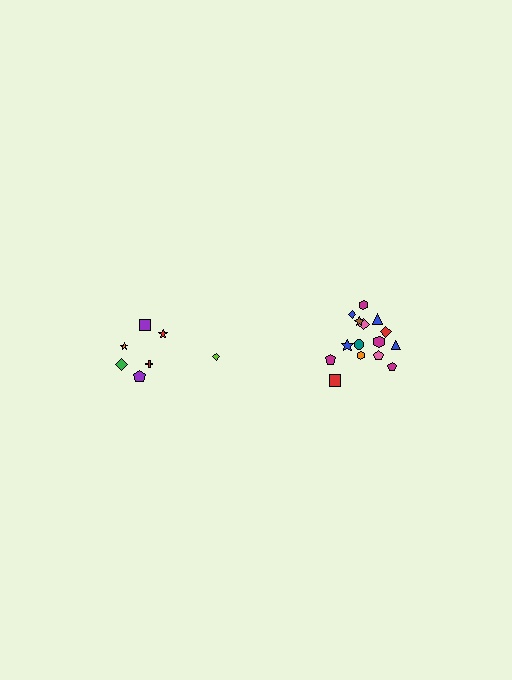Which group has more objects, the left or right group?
The right group.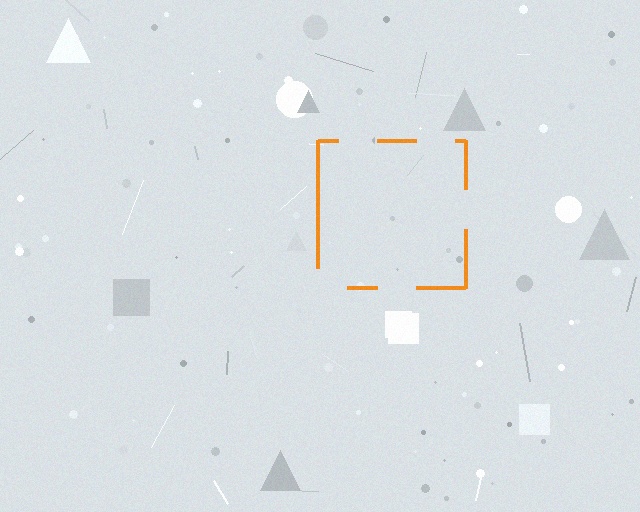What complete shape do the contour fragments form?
The contour fragments form a square.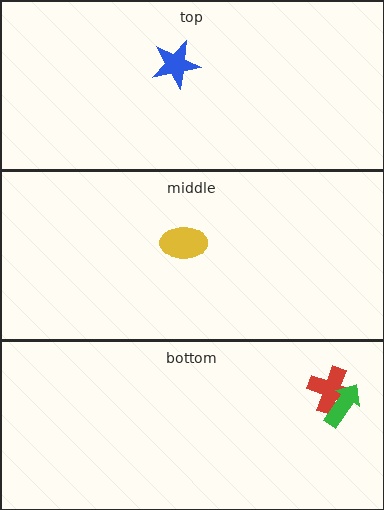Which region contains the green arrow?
The bottom region.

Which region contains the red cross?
The bottom region.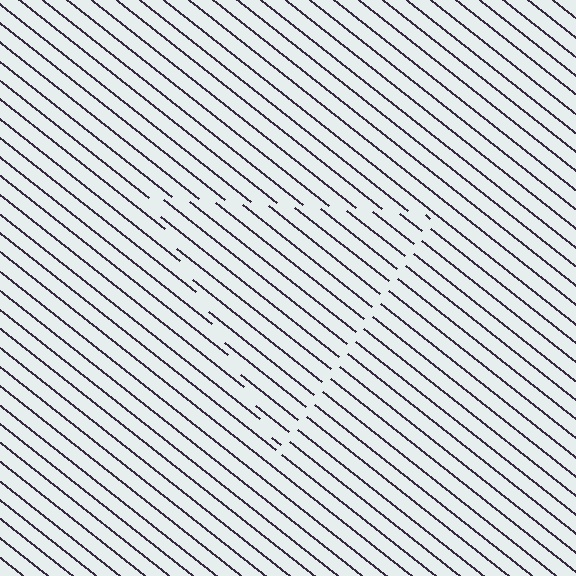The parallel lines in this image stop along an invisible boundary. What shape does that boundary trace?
An illusory triangle. The interior of the shape contains the same grating, shifted by half a period — the contour is defined by the phase discontinuity where line-ends from the inner and outer gratings abut.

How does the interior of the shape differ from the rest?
The interior of the shape contains the same grating, shifted by half a period — the contour is defined by the phase discontinuity where line-ends from the inner and outer gratings abut.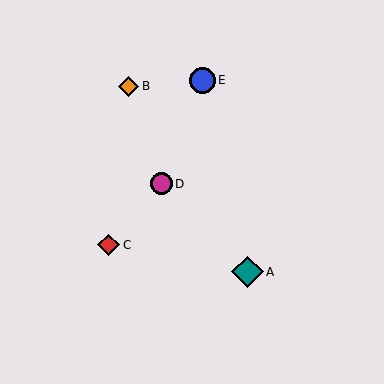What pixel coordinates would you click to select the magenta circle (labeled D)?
Click at (161, 184) to select the magenta circle D.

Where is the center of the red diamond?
The center of the red diamond is at (109, 245).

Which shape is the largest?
The teal diamond (labeled A) is the largest.